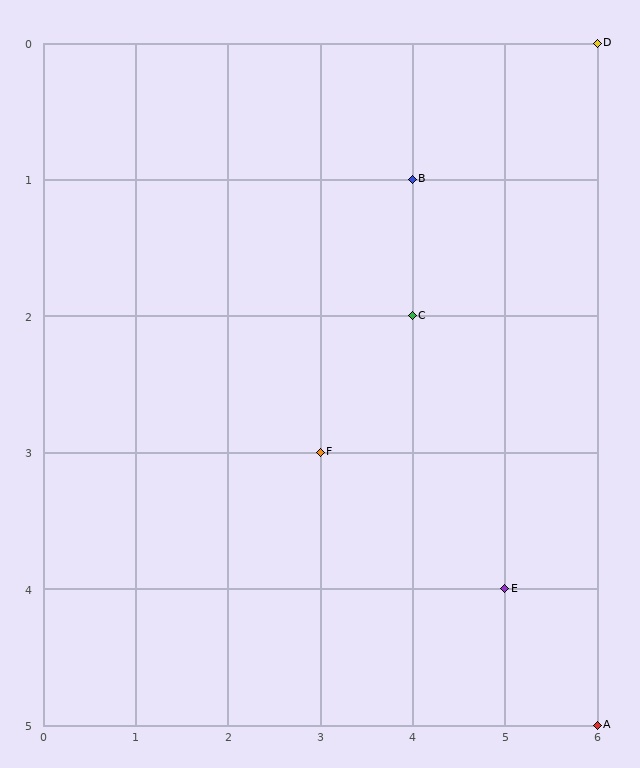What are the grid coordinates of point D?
Point D is at grid coordinates (6, 0).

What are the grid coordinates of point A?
Point A is at grid coordinates (6, 5).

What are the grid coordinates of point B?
Point B is at grid coordinates (4, 1).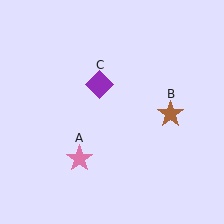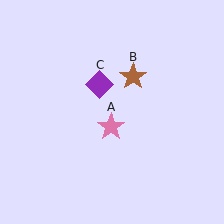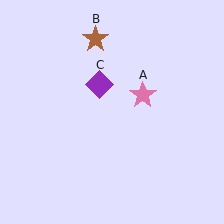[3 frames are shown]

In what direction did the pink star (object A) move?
The pink star (object A) moved up and to the right.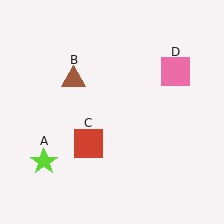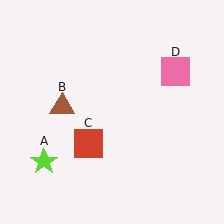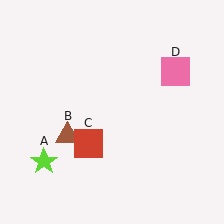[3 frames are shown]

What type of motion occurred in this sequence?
The brown triangle (object B) rotated counterclockwise around the center of the scene.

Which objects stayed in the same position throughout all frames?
Lime star (object A) and red square (object C) and pink square (object D) remained stationary.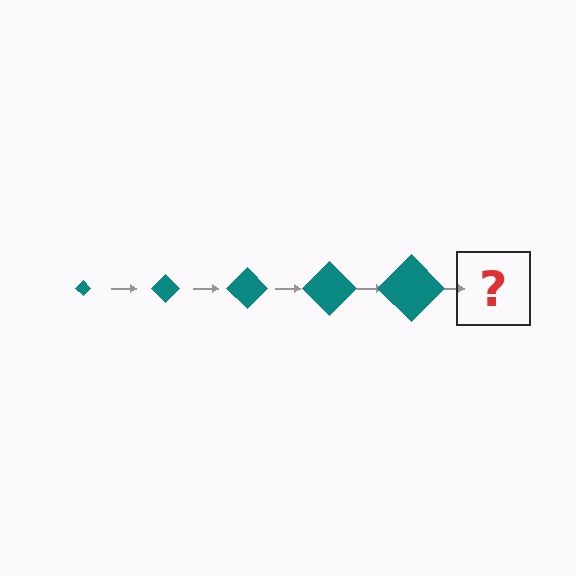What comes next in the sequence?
The next element should be a teal diamond, larger than the previous one.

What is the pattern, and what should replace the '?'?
The pattern is that the diamond gets progressively larger each step. The '?' should be a teal diamond, larger than the previous one.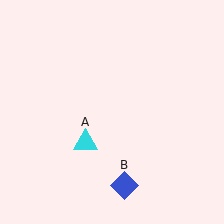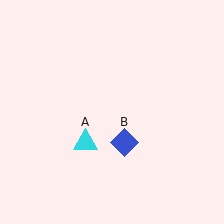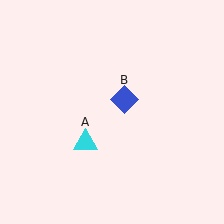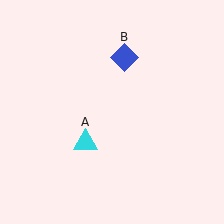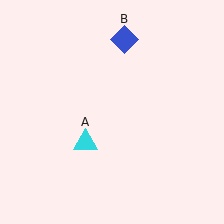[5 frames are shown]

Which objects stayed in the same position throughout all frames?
Cyan triangle (object A) remained stationary.